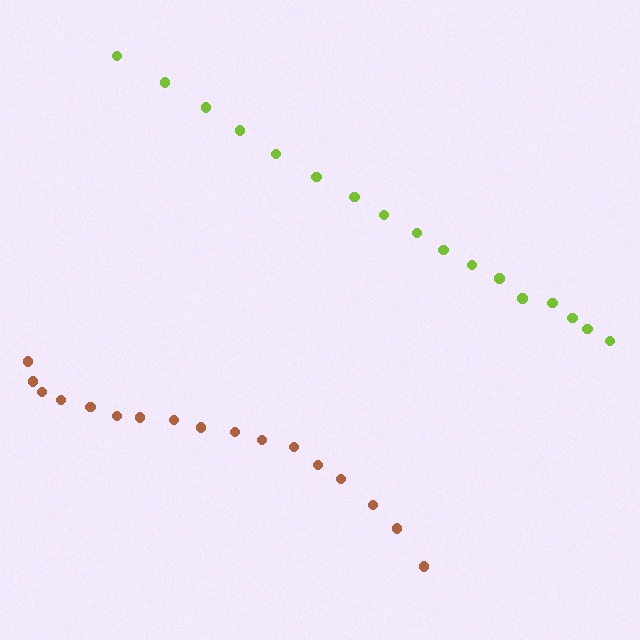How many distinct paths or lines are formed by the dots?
There are 2 distinct paths.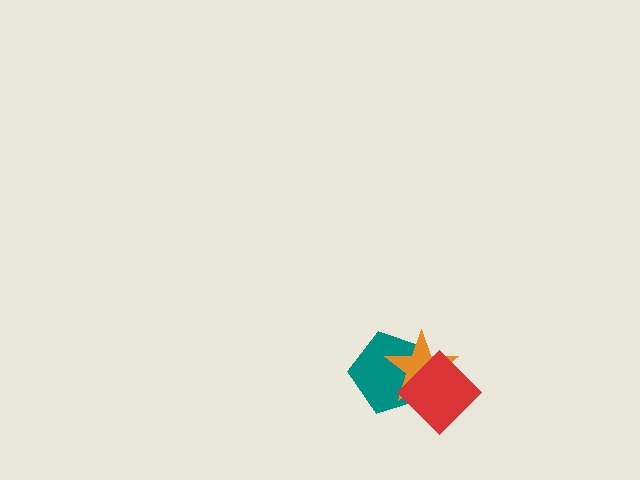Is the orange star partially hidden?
Yes, it is partially covered by another shape.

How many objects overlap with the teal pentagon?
2 objects overlap with the teal pentagon.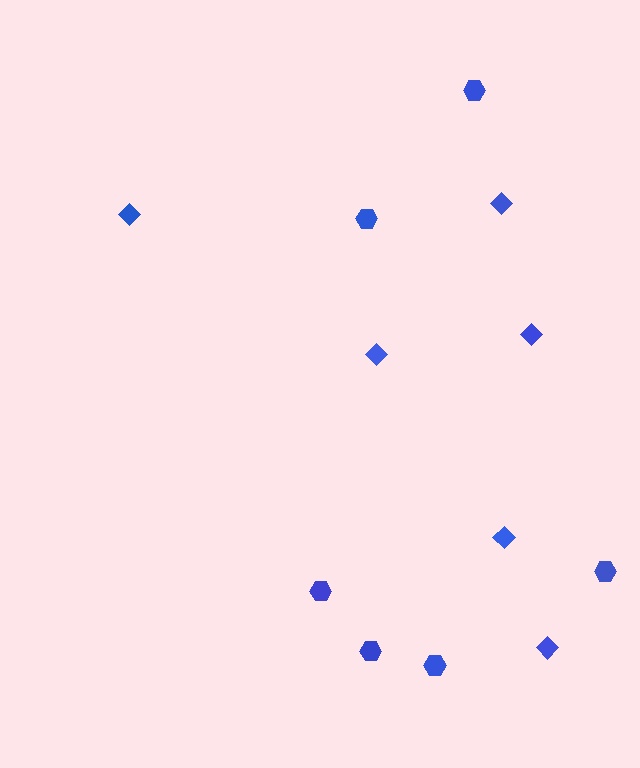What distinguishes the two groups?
There are 2 groups: one group of hexagons (6) and one group of diamonds (6).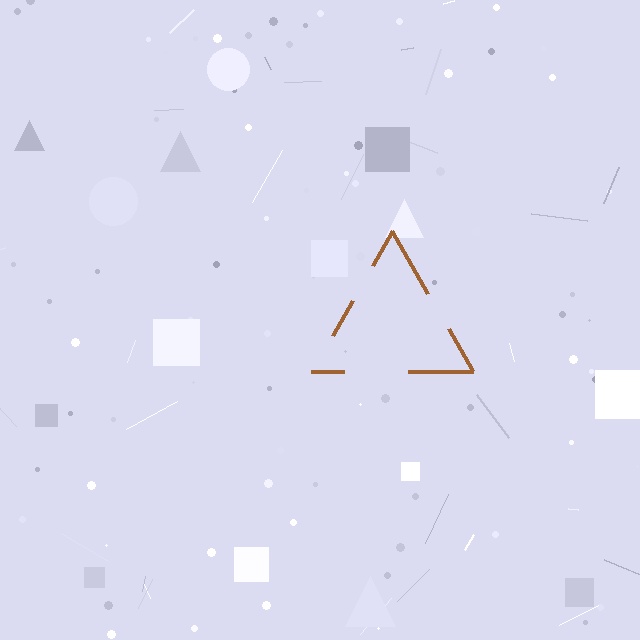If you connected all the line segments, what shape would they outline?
They would outline a triangle.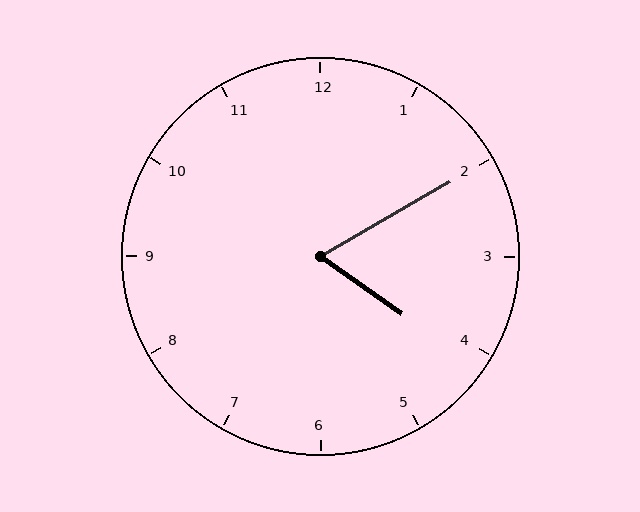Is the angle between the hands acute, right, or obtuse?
It is acute.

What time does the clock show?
4:10.